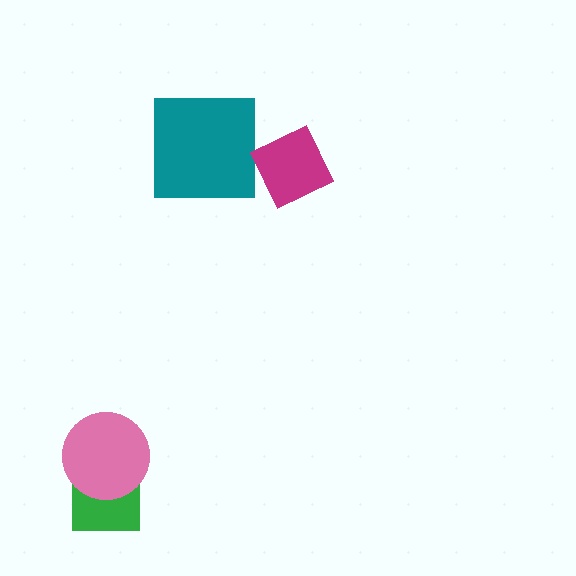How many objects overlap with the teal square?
0 objects overlap with the teal square.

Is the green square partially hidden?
Yes, it is partially covered by another shape.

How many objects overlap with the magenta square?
0 objects overlap with the magenta square.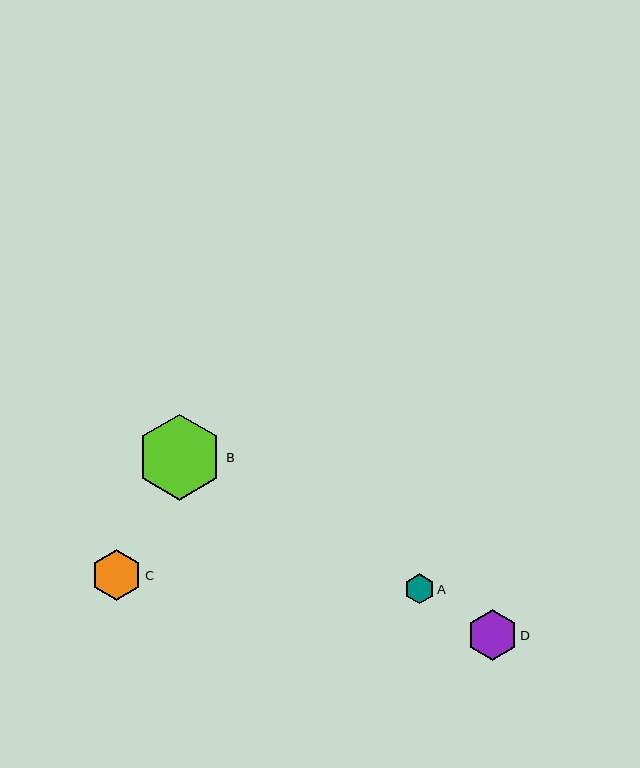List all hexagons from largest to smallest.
From largest to smallest: B, C, D, A.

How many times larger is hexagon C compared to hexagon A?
Hexagon C is approximately 1.7 times the size of hexagon A.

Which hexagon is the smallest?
Hexagon A is the smallest with a size of approximately 30 pixels.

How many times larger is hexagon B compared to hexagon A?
Hexagon B is approximately 2.9 times the size of hexagon A.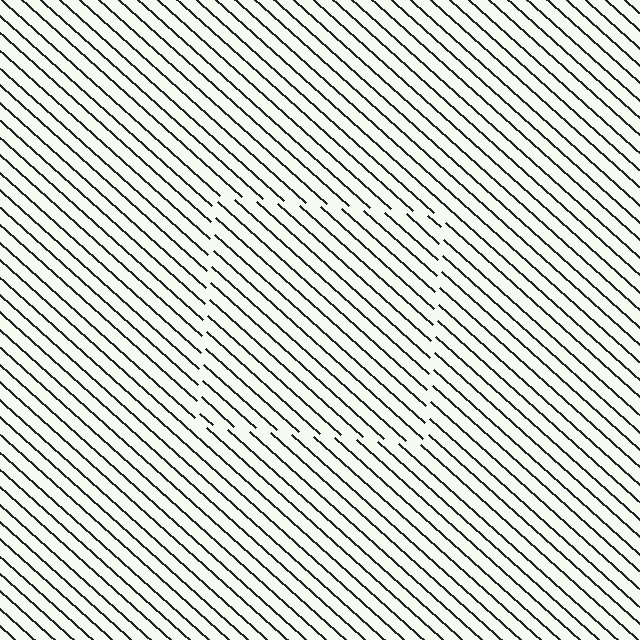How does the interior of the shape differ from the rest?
The interior of the shape contains the same grating, shifted by half a period — the contour is defined by the phase discontinuity where line-ends from the inner and outer gratings abut.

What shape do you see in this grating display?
An illusory square. The interior of the shape contains the same grating, shifted by half a period — the contour is defined by the phase discontinuity where line-ends from the inner and outer gratings abut.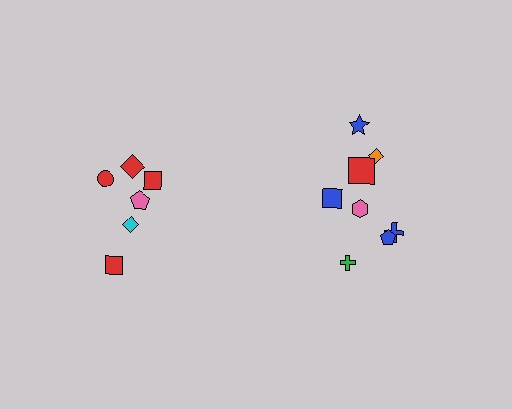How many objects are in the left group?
There are 6 objects.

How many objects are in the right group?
There are 8 objects.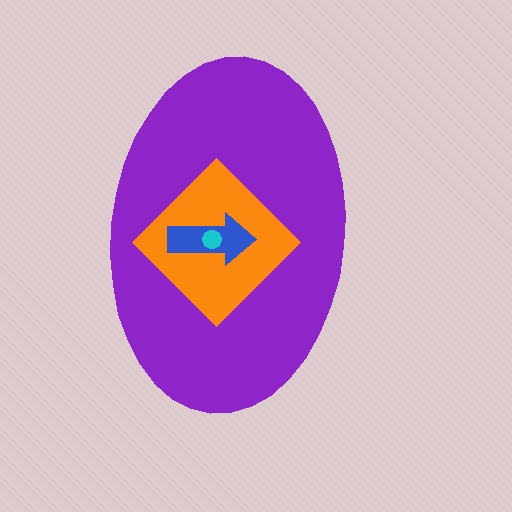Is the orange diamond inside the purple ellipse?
Yes.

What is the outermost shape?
The purple ellipse.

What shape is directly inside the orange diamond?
The blue arrow.